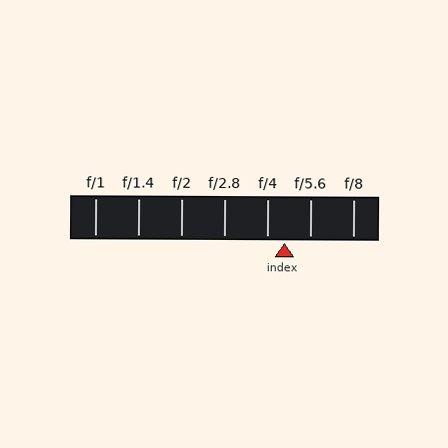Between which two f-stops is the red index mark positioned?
The index mark is between f/4 and f/5.6.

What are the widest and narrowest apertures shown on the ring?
The widest aperture shown is f/1 and the narrowest is f/8.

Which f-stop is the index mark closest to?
The index mark is closest to f/4.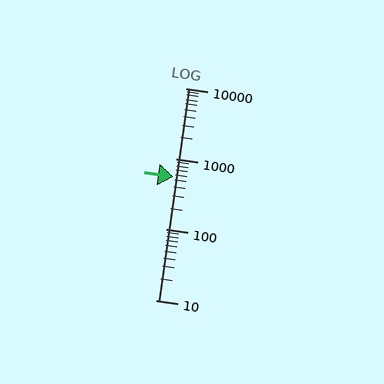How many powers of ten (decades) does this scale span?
The scale spans 3 decades, from 10 to 10000.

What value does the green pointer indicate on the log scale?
The pointer indicates approximately 550.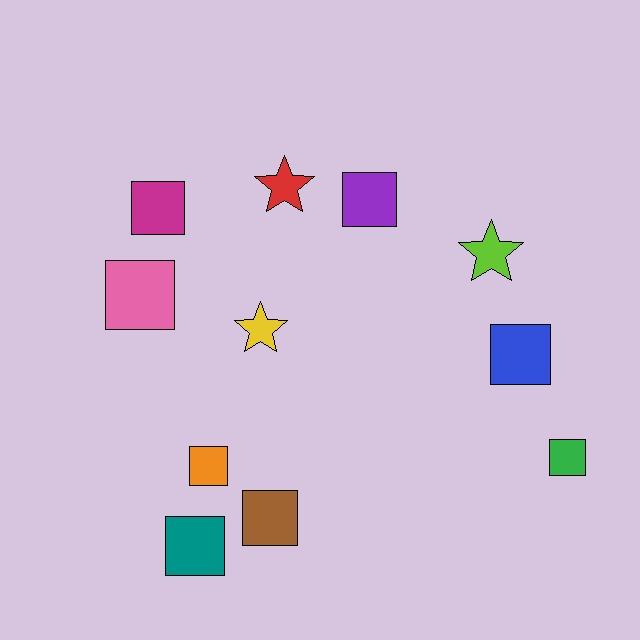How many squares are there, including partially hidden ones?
There are 8 squares.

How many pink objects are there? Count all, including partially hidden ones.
There is 1 pink object.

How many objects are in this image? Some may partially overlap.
There are 11 objects.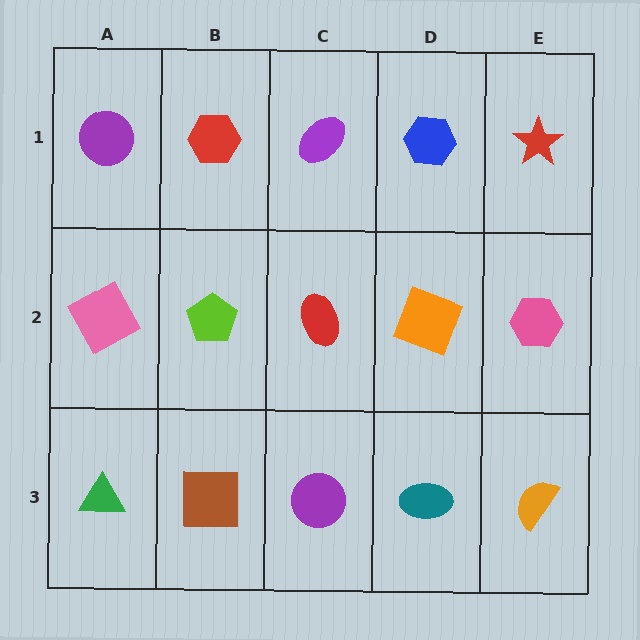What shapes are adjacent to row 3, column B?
A lime pentagon (row 2, column B), a green triangle (row 3, column A), a purple circle (row 3, column C).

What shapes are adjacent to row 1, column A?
A pink square (row 2, column A), a red hexagon (row 1, column B).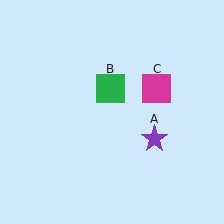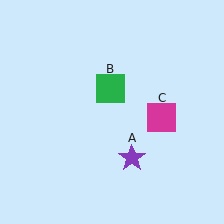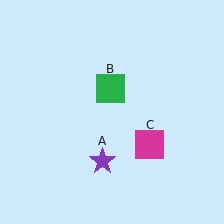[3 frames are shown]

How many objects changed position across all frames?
2 objects changed position: purple star (object A), magenta square (object C).